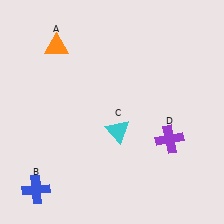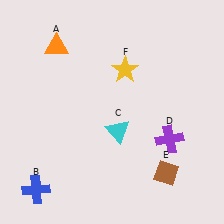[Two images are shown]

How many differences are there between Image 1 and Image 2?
There are 2 differences between the two images.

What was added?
A brown diamond (E), a yellow star (F) were added in Image 2.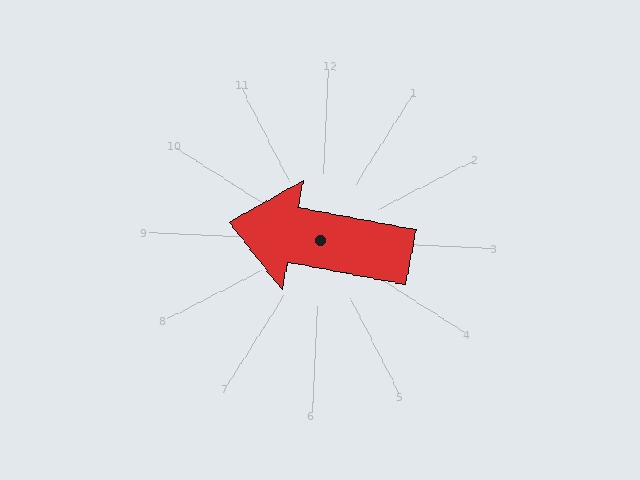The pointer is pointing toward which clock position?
Roughly 9 o'clock.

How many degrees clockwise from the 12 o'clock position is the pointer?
Approximately 278 degrees.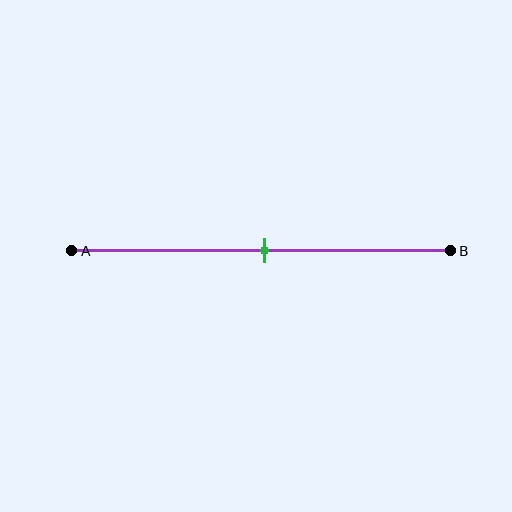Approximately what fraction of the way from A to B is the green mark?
The green mark is approximately 50% of the way from A to B.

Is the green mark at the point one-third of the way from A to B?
No, the mark is at about 50% from A, not at the 33% one-third point.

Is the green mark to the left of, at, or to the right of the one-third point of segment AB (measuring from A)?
The green mark is to the right of the one-third point of segment AB.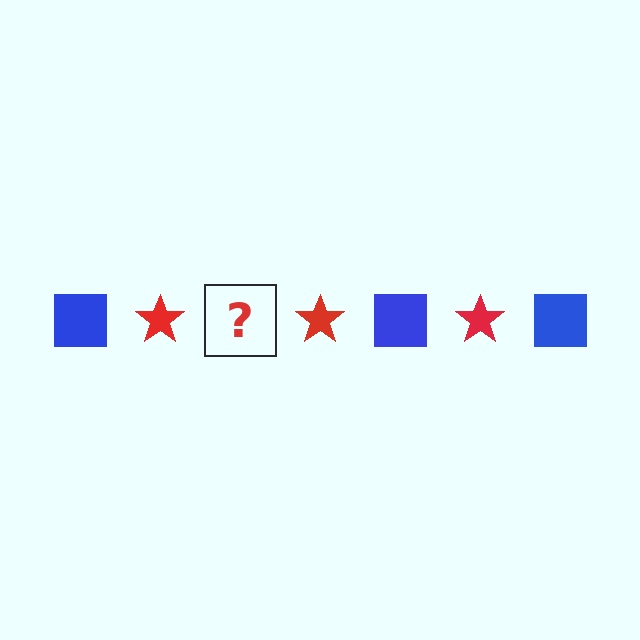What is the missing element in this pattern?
The missing element is a blue square.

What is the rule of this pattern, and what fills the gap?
The rule is that the pattern alternates between blue square and red star. The gap should be filled with a blue square.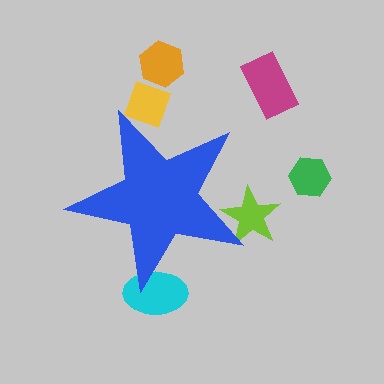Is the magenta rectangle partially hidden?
No, the magenta rectangle is fully visible.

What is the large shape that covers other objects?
A blue star.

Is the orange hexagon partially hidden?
No, the orange hexagon is fully visible.